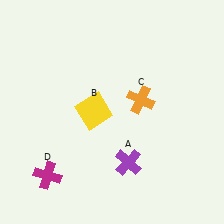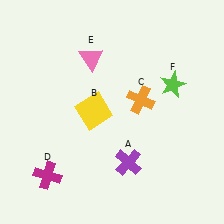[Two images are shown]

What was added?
A pink triangle (E), a lime star (F) were added in Image 2.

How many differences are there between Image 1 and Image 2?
There are 2 differences between the two images.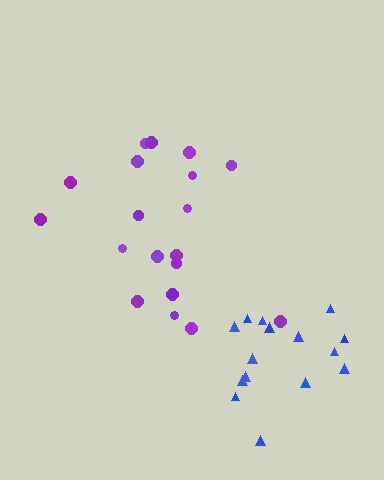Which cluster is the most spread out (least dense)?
Purple.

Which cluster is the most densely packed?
Blue.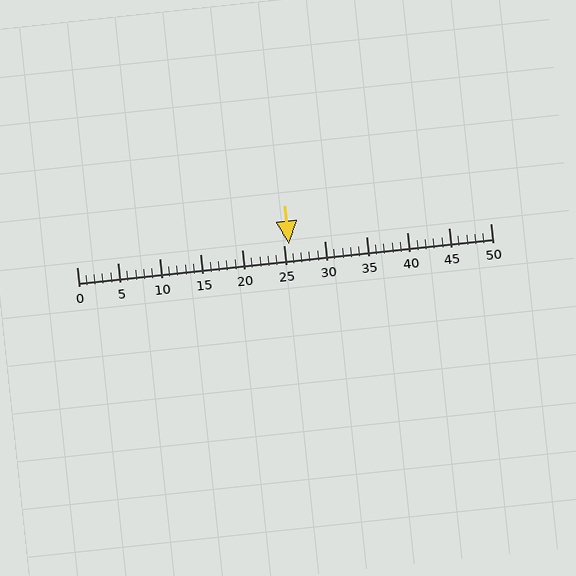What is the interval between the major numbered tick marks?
The major tick marks are spaced 5 units apart.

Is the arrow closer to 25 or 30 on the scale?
The arrow is closer to 25.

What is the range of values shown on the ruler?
The ruler shows values from 0 to 50.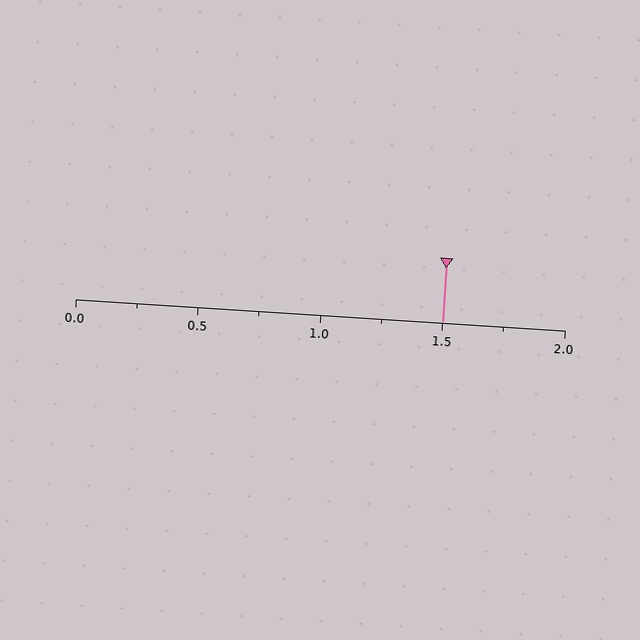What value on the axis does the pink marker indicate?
The marker indicates approximately 1.5.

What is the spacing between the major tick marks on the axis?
The major ticks are spaced 0.5 apart.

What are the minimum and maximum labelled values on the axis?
The axis runs from 0.0 to 2.0.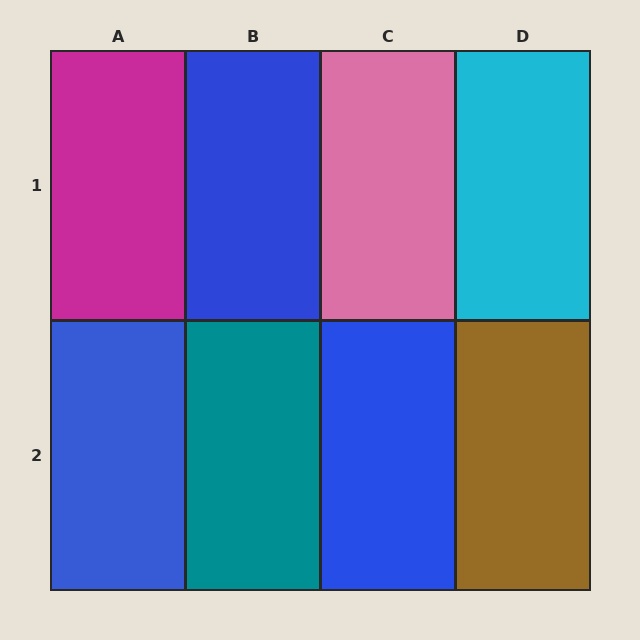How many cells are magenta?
1 cell is magenta.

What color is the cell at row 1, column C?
Pink.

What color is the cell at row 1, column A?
Magenta.